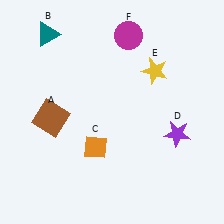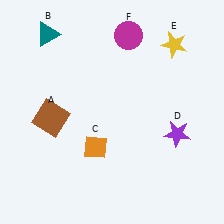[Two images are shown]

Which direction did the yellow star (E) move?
The yellow star (E) moved up.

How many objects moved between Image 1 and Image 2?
1 object moved between the two images.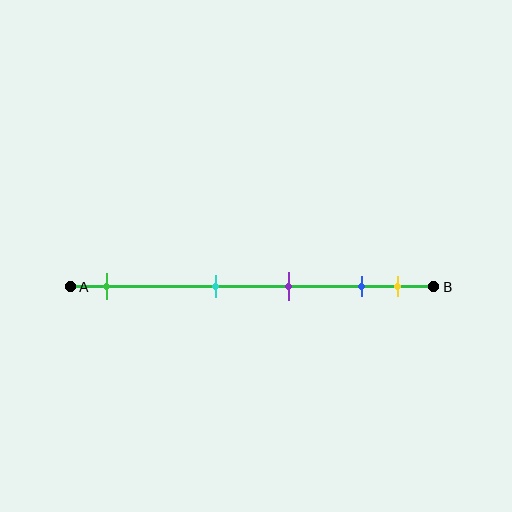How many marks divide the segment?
There are 5 marks dividing the segment.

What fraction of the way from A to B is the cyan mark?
The cyan mark is approximately 40% (0.4) of the way from A to B.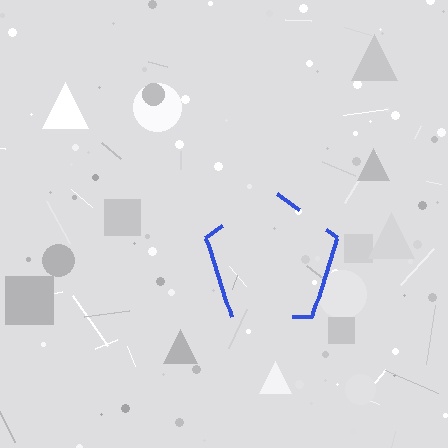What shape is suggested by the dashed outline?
The dashed outline suggests a pentagon.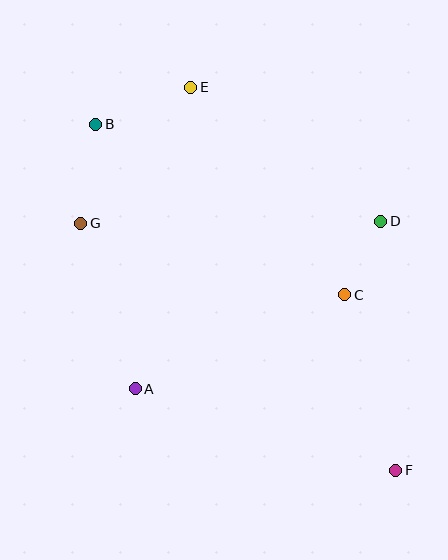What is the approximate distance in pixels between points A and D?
The distance between A and D is approximately 297 pixels.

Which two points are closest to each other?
Points C and D are closest to each other.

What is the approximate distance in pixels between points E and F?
The distance between E and F is approximately 435 pixels.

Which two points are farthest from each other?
Points B and F are farthest from each other.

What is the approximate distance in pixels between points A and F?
The distance between A and F is approximately 273 pixels.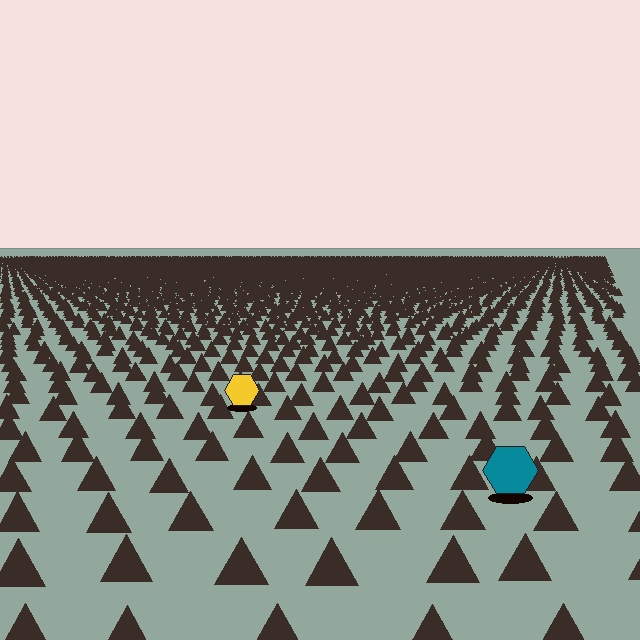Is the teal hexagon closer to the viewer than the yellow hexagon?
Yes. The teal hexagon is closer — you can tell from the texture gradient: the ground texture is coarser near it.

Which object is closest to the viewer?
The teal hexagon is closest. The texture marks near it are larger and more spread out.